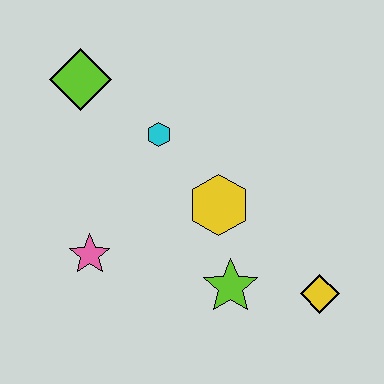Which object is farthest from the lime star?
The lime diamond is farthest from the lime star.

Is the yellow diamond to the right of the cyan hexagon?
Yes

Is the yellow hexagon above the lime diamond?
No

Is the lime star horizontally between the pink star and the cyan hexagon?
No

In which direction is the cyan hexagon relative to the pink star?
The cyan hexagon is above the pink star.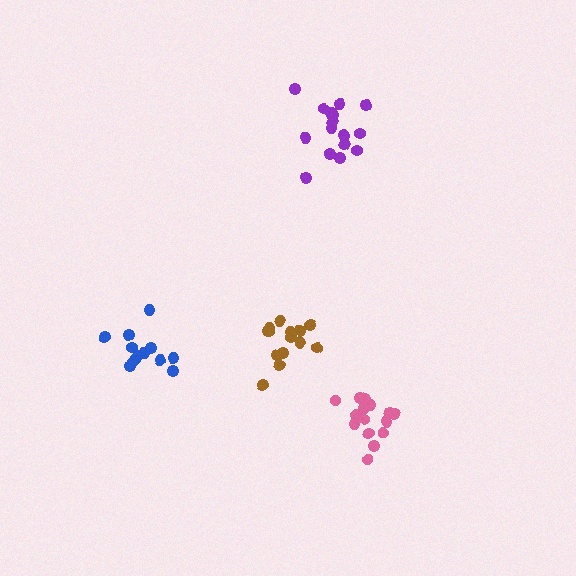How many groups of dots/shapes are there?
There are 4 groups.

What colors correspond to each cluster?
The clusters are colored: blue, brown, purple, pink.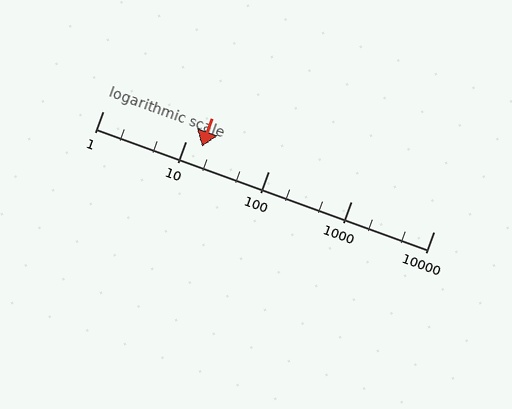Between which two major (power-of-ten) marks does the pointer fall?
The pointer is between 10 and 100.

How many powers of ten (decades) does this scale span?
The scale spans 4 decades, from 1 to 10000.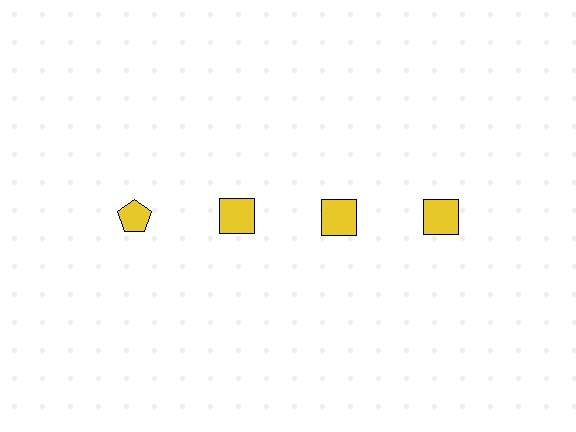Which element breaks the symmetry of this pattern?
The yellow pentagon in the top row, leftmost column breaks the symmetry. All other shapes are yellow squares.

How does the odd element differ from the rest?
It has a different shape: pentagon instead of square.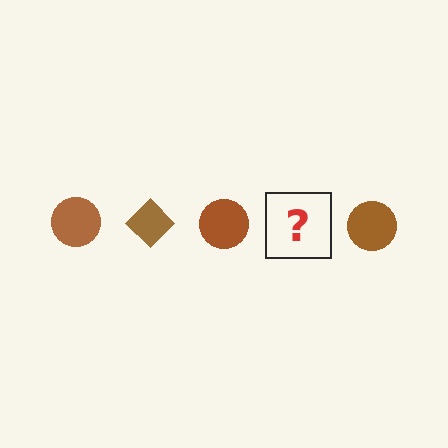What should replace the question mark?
The question mark should be replaced with a brown diamond.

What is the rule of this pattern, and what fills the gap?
The rule is that the pattern cycles through circle, diamond shapes in brown. The gap should be filled with a brown diamond.